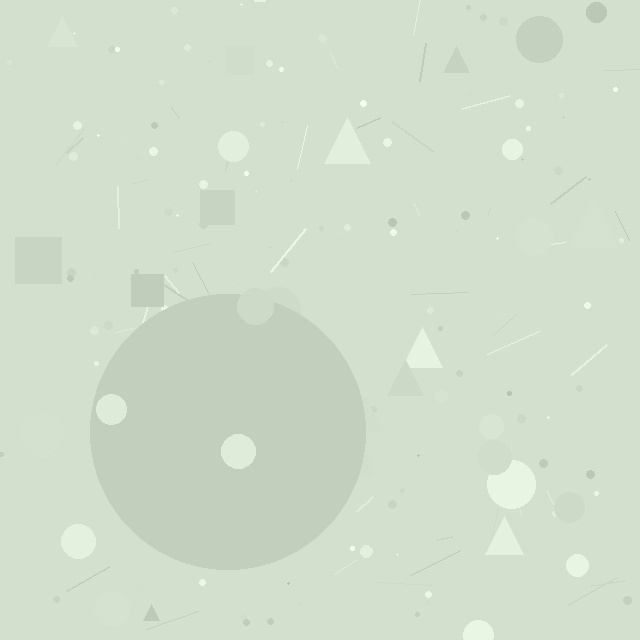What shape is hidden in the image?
A circle is hidden in the image.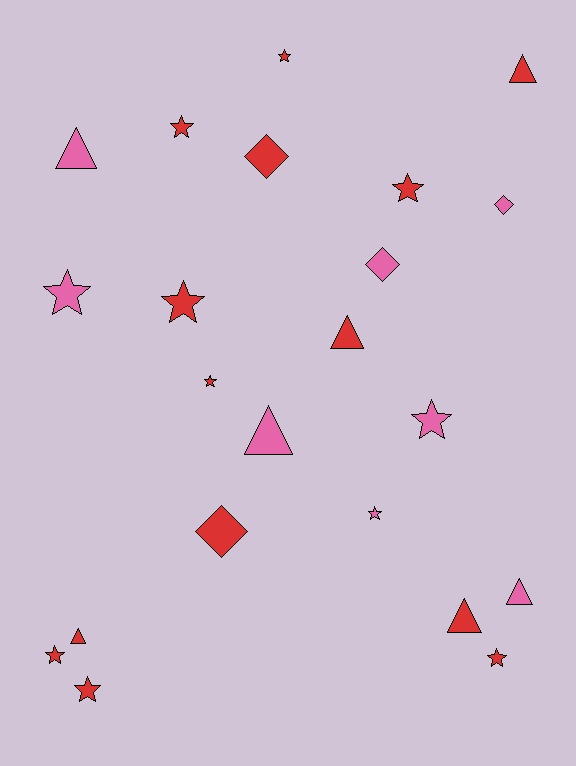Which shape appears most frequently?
Star, with 11 objects.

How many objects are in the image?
There are 22 objects.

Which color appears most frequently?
Red, with 14 objects.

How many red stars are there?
There are 8 red stars.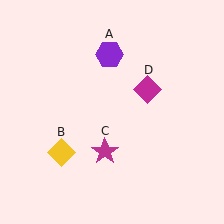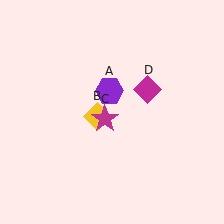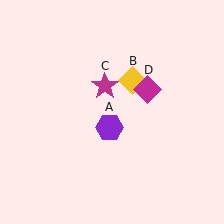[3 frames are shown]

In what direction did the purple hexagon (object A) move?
The purple hexagon (object A) moved down.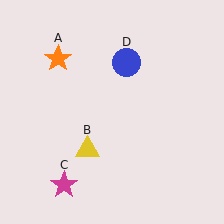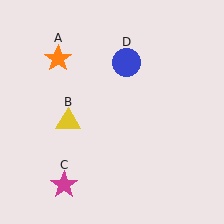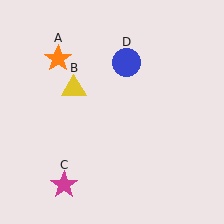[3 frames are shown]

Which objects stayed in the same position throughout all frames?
Orange star (object A) and magenta star (object C) and blue circle (object D) remained stationary.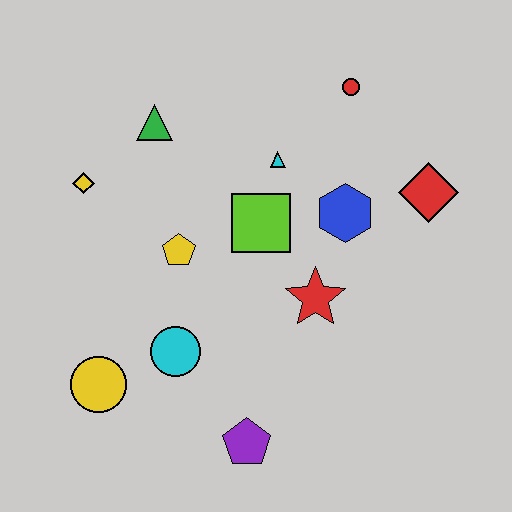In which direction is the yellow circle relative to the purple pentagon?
The yellow circle is to the left of the purple pentagon.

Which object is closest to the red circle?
The cyan triangle is closest to the red circle.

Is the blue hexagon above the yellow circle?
Yes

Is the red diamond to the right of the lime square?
Yes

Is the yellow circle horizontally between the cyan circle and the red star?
No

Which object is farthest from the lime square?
The yellow circle is farthest from the lime square.